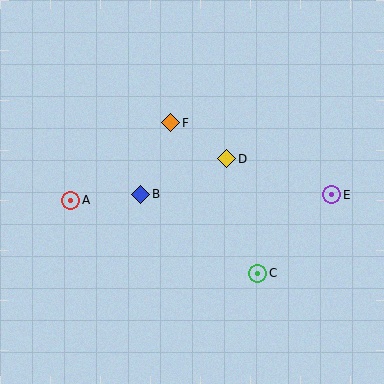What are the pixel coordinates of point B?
Point B is at (141, 194).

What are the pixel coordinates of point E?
Point E is at (332, 195).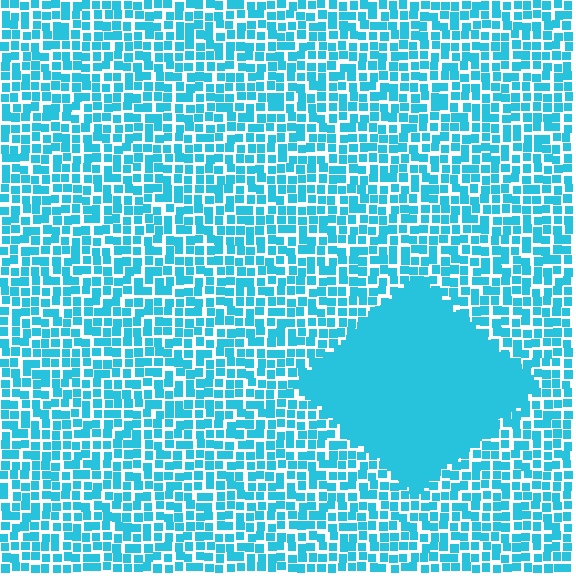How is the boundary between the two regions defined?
The boundary is defined by a change in element density (approximately 3.1x ratio). All elements are the same color, size, and shape.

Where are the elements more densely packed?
The elements are more densely packed inside the diamond boundary.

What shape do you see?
I see a diamond.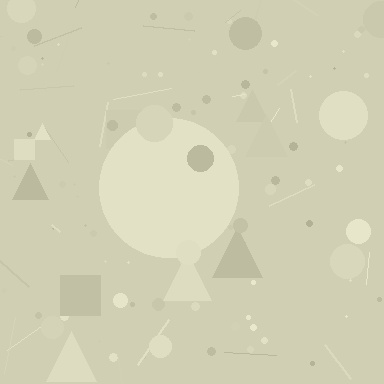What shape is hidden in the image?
A circle is hidden in the image.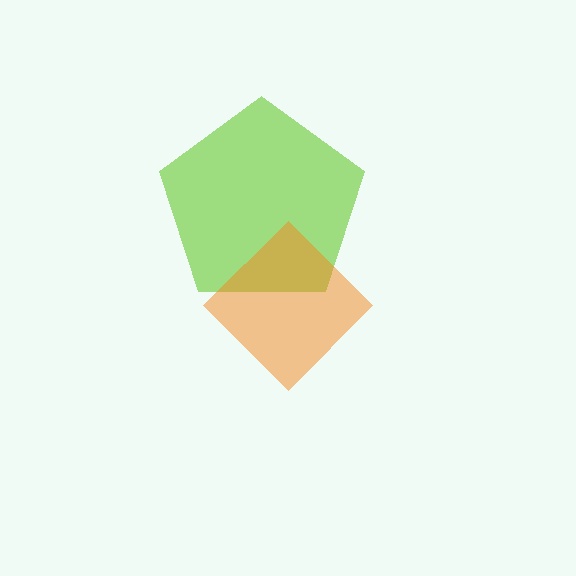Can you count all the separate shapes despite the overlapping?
Yes, there are 2 separate shapes.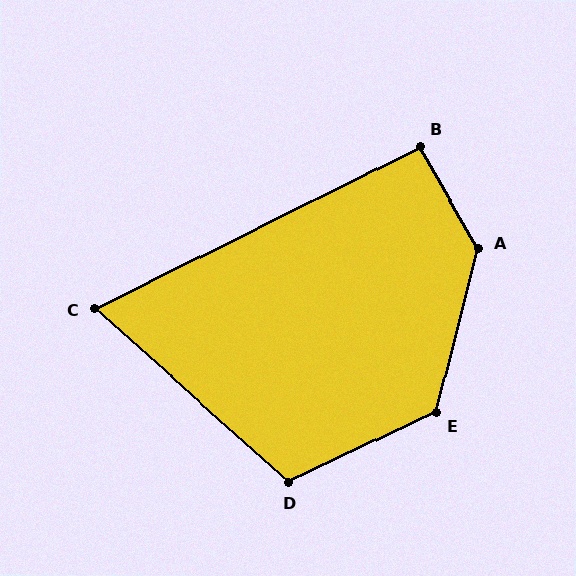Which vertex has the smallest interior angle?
C, at approximately 68 degrees.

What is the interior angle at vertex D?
Approximately 113 degrees (obtuse).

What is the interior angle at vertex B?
Approximately 93 degrees (approximately right).